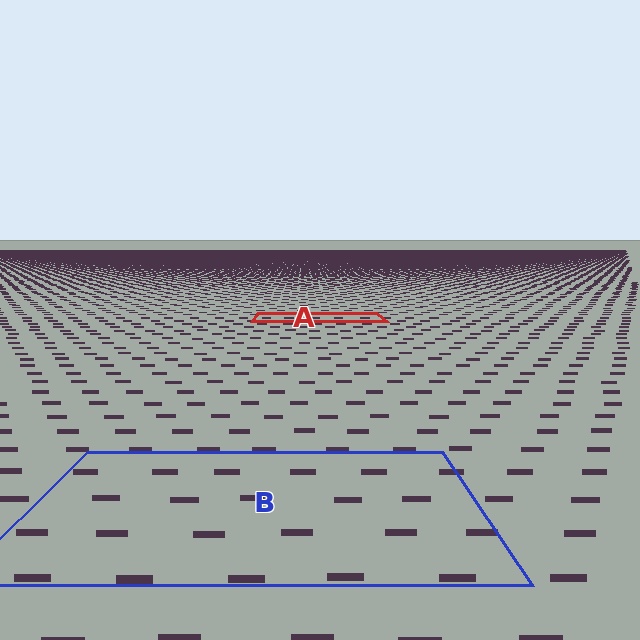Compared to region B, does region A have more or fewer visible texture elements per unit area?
Region A has more texture elements per unit area — they are packed more densely because it is farther away.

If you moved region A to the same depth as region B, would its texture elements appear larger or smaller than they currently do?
They would appear larger. At a closer depth, the same texture elements are projected at a bigger on-screen size.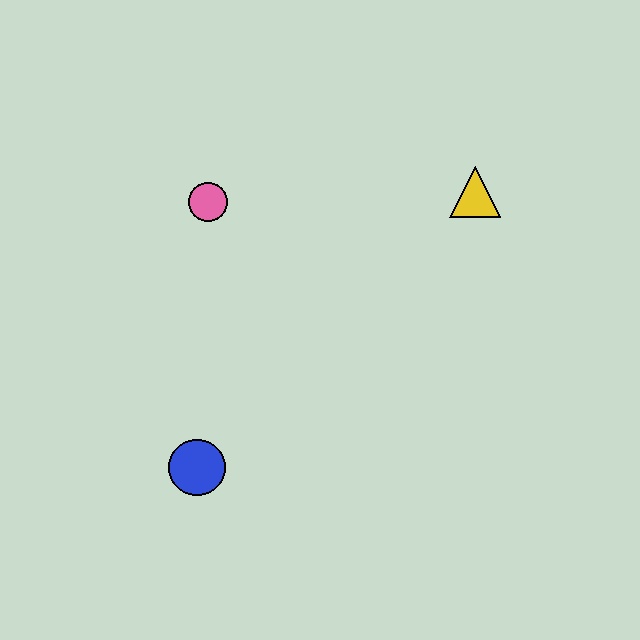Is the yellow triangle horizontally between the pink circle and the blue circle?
No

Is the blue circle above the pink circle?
No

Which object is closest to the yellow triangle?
The pink circle is closest to the yellow triangle.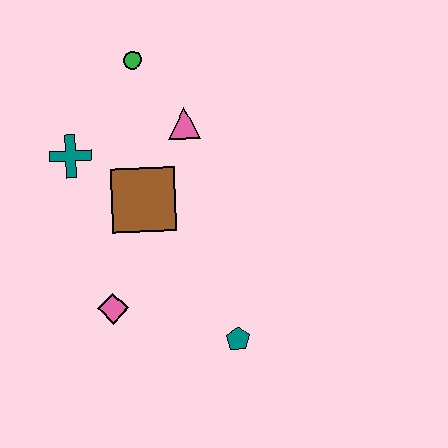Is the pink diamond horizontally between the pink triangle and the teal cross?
Yes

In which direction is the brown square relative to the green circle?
The brown square is below the green circle.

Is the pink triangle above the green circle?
No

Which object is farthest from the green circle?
The teal pentagon is farthest from the green circle.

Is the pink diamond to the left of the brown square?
Yes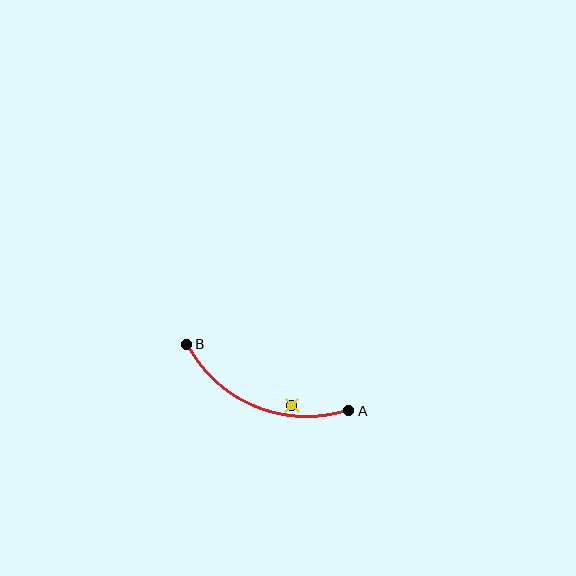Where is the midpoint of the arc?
The arc midpoint is the point on the curve farthest from the straight line joining A and B. It sits below that line.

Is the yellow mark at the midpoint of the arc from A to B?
No — the yellow mark does not lie on the arc at all. It sits slightly inside the curve.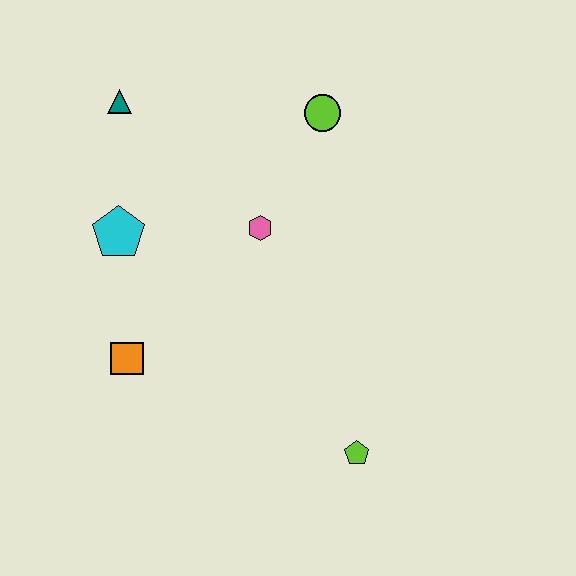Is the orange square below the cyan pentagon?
Yes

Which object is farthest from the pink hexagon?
The lime pentagon is farthest from the pink hexagon.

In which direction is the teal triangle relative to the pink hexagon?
The teal triangle is to the left of the pink hexagon.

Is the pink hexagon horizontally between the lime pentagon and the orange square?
Yes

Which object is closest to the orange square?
The cyan pentagon is closest to the orange square.